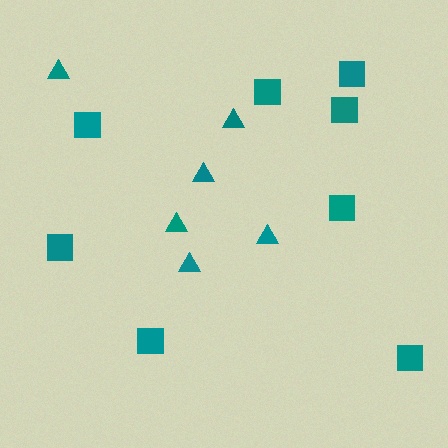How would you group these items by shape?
There are 2 groups: one group of squares (8) and one group of triangles (6).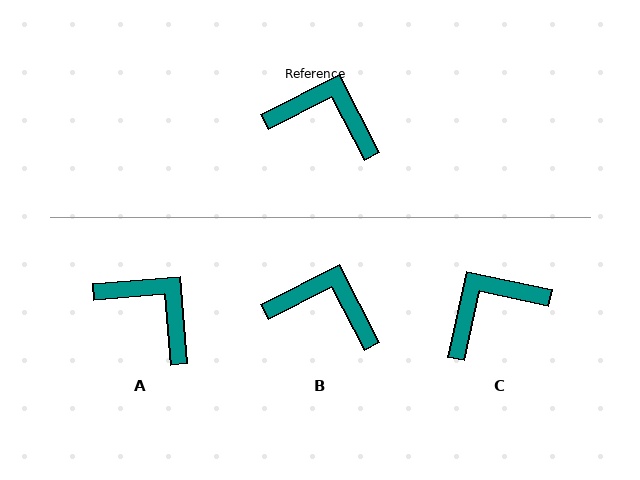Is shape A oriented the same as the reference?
No, it is off by about 22 degrees.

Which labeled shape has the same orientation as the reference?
B.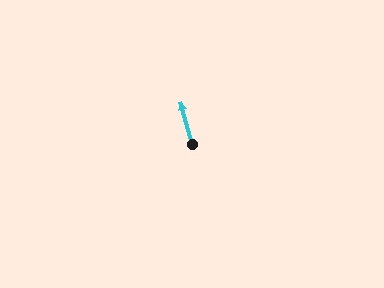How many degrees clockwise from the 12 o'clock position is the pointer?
Approximately 345 degrees.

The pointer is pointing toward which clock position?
Roughly 11 o'clock.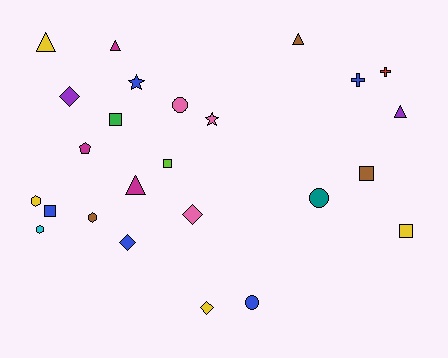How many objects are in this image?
There are 25 objects.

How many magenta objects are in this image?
There are 3 magenta objects.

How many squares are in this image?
There are 5 squares.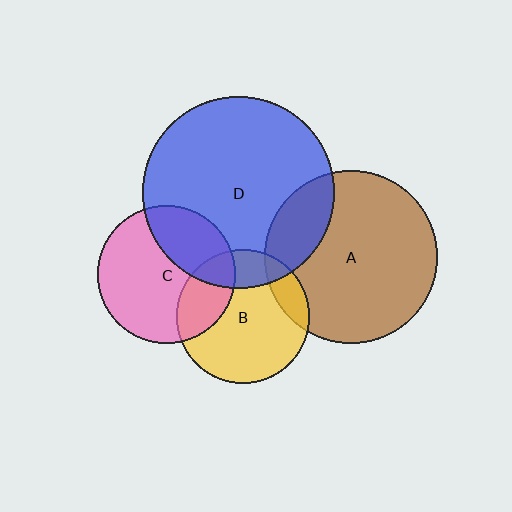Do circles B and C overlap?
Yes.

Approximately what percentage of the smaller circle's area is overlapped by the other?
Approximately 25%.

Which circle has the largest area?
Circle D (blue).